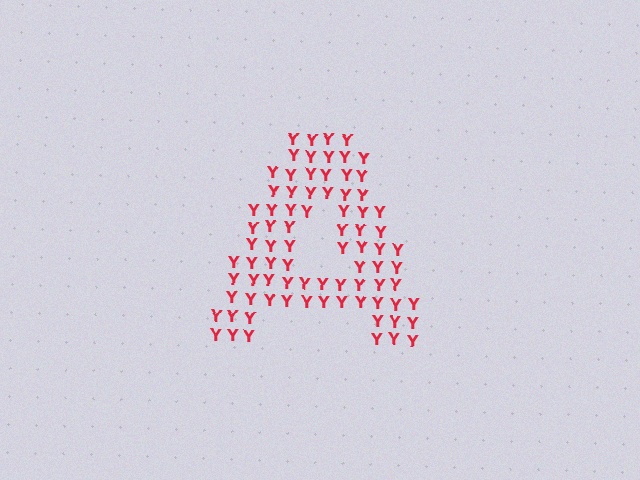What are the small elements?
The small elements are letter Y's.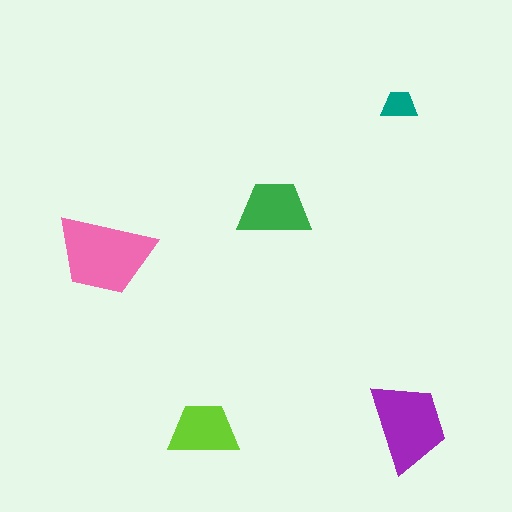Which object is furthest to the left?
The pink trapezoid is leftmost.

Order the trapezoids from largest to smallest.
the pink one, the purple one, the green one, the lime one, the teal one.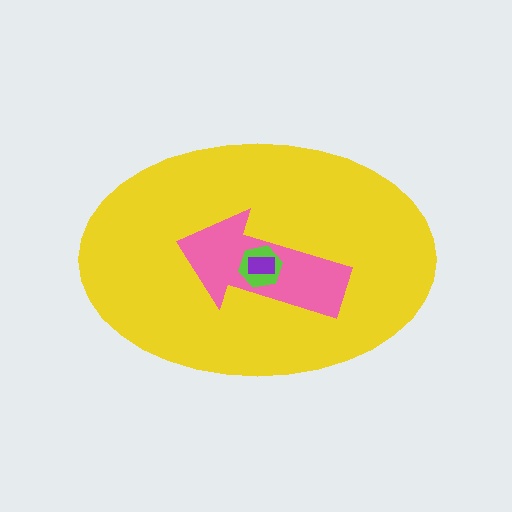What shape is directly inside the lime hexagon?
The purple rectangle.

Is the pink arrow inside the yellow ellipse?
Yes.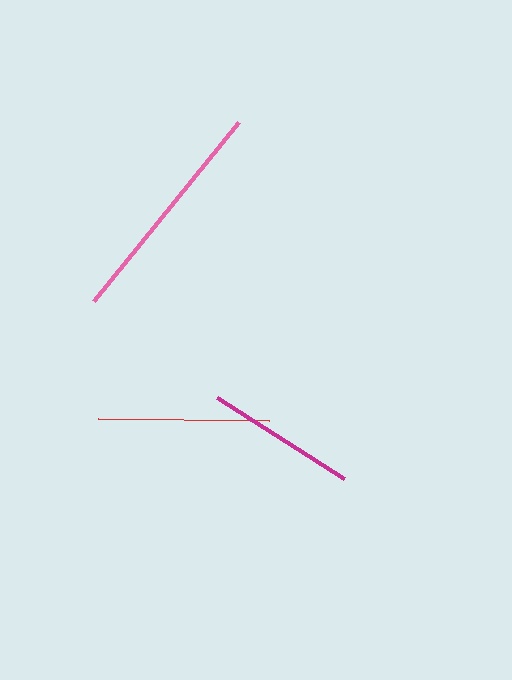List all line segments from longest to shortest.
From longest to shortest: pink, red, magenta.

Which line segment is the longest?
The pink line is the longest at approximately 231 pixels.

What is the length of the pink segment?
The pink segment is approximately 231 pixels long.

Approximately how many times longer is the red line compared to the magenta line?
The red line is approximately 1.1 times the length of the magenta line.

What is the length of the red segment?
The red segment is approximately 172 pixels long.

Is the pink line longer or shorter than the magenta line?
The pink line is longer than the magenta line.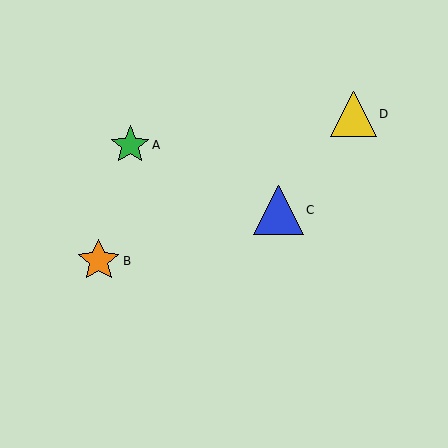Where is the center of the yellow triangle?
The center of the yellow triangle is at (354, 114).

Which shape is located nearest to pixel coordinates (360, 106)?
The yellow triangle (labeled D) at (354, 114) is nearest to that location.